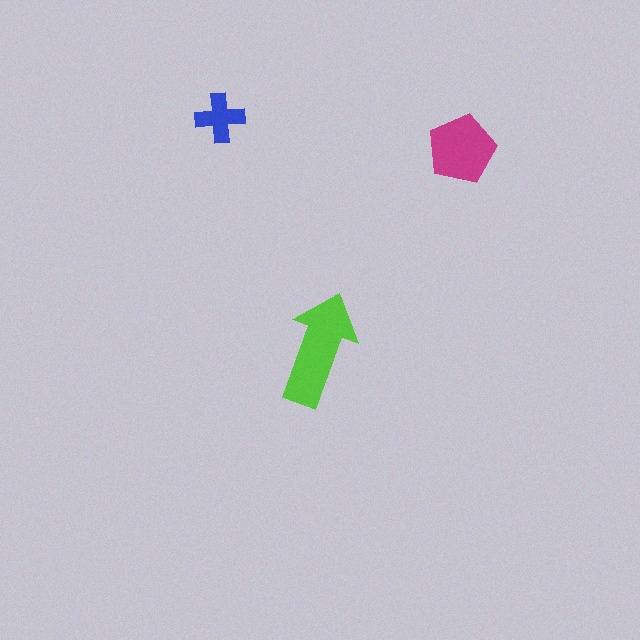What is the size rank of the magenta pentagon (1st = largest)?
2nd.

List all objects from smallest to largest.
The blue cross, the magenta pentagon, the lime arrow.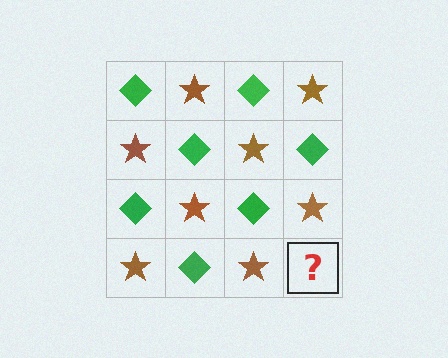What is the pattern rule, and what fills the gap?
The rule is that it alternates green diamond and brown star in a checkerboard pattern. The gap should be filled with a green diamond.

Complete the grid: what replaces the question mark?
The question mark should be replaced with a green diamond.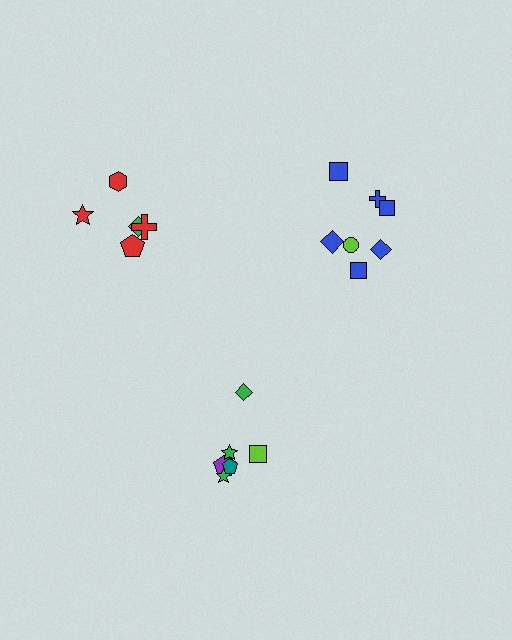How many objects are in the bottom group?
There are 6 objects.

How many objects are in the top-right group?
There are 7 objects.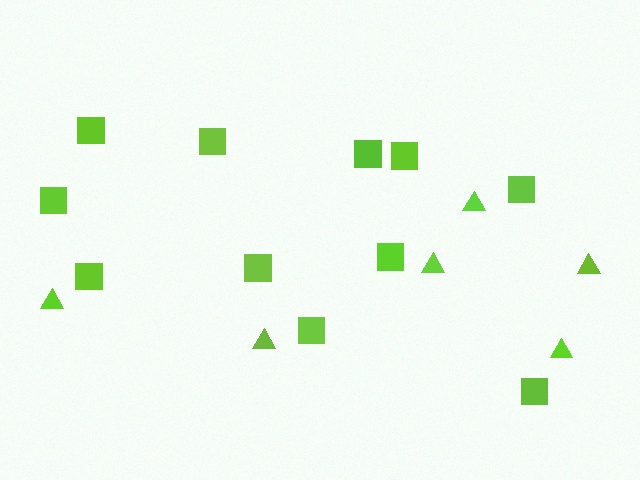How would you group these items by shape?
There are 2 groups: one group of triangles (6) and one group of squares (11).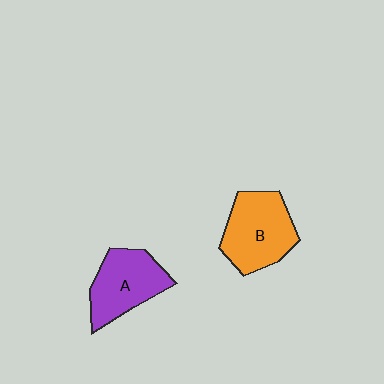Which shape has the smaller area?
Shape A (purple).